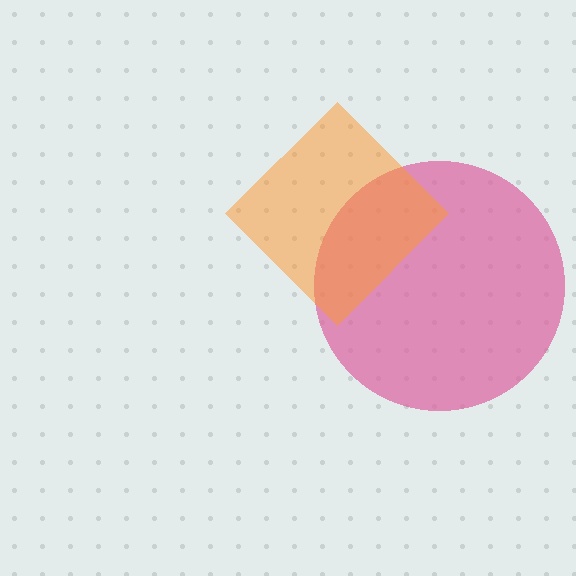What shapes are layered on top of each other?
The layered shapes are: a pink circle, an orange diamond.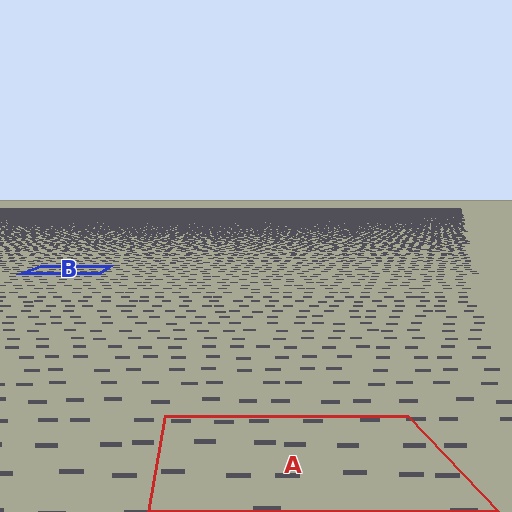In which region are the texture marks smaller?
The texture marks are smaller in region B, because it is farther away.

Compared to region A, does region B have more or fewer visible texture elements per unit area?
Region B has more texture elements per unit area — they are packed more densely because it is farther away.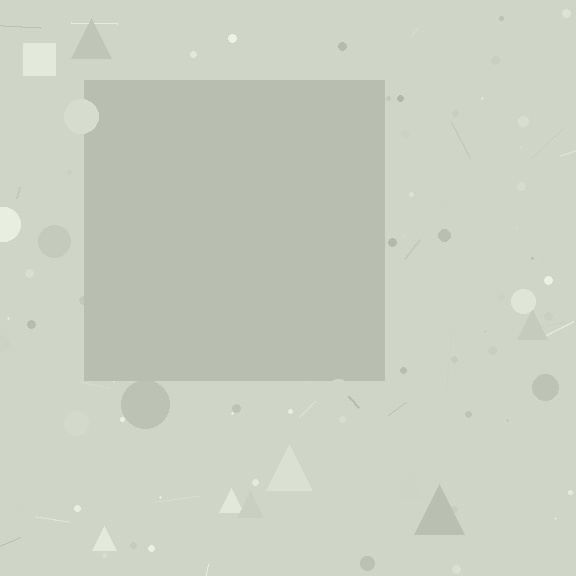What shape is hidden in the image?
A square is hidden in the image.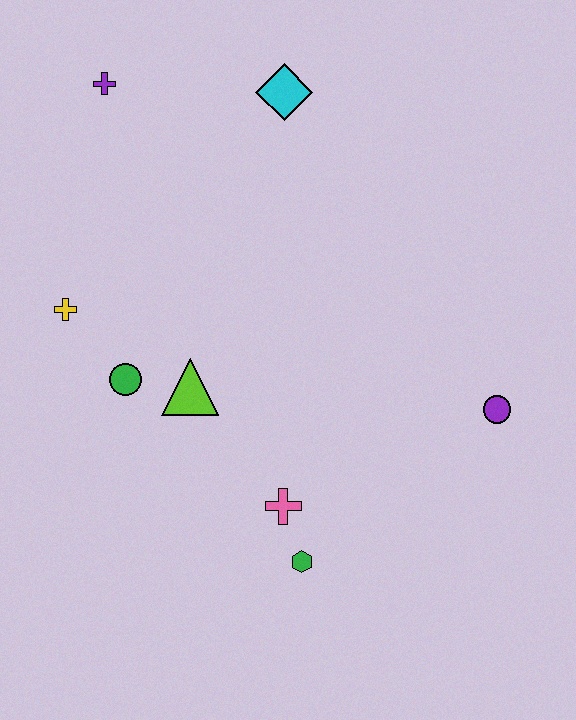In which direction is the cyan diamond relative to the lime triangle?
The cyan diamond is above the lime triangle.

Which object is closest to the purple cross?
The cyan diamond is closest to the purple cross.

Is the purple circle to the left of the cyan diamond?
No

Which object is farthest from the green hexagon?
The purple cross is farthest from the green hexagon.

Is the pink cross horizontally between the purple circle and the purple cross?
Yes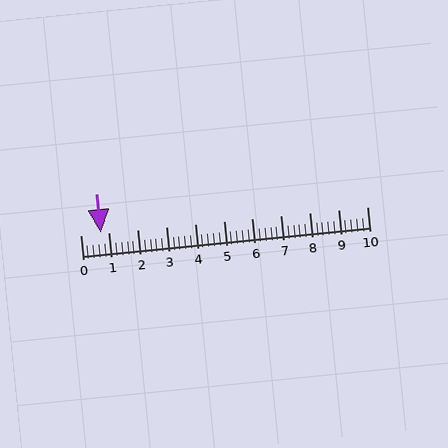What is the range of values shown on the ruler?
The ruler shows values from 0 to 10.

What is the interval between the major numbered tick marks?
The major tick marks are spaced 1 units apart.